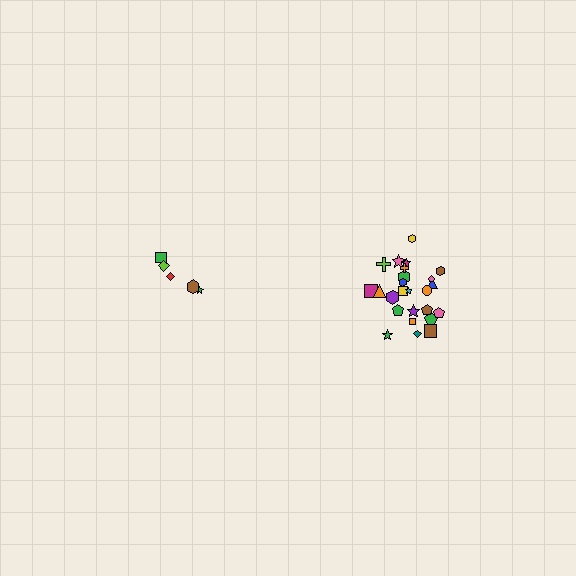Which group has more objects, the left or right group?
The right group.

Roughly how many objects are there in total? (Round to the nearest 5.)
Roughly 30 objects in total.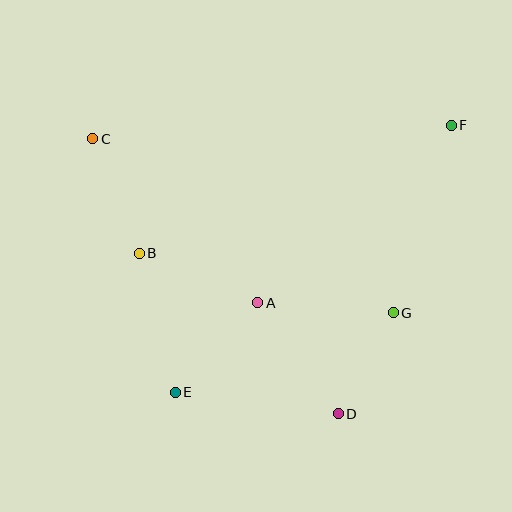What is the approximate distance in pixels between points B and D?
The distance between B and D is approximately 256 pixels.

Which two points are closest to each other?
Points D and G are closest to each other.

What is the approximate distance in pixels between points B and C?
The distance between B and C is approximately 124 pixels.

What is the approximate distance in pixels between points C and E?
The distance between C and E is approximately 267 pixels.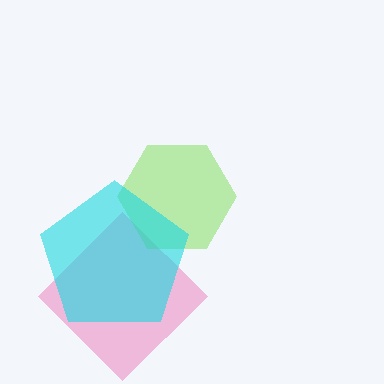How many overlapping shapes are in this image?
There are 3 overlapping shapes in the image.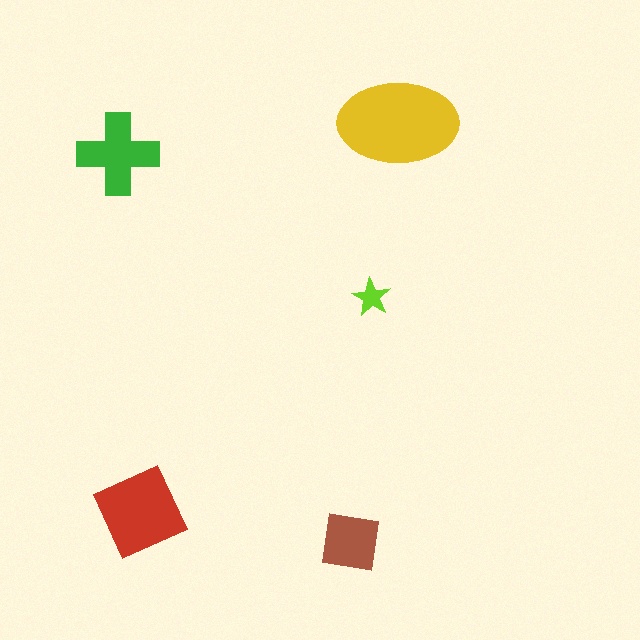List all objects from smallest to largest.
The lime star, the brown square, the green cross, the red square, the yellow ellipse.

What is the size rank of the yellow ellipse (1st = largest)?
1st.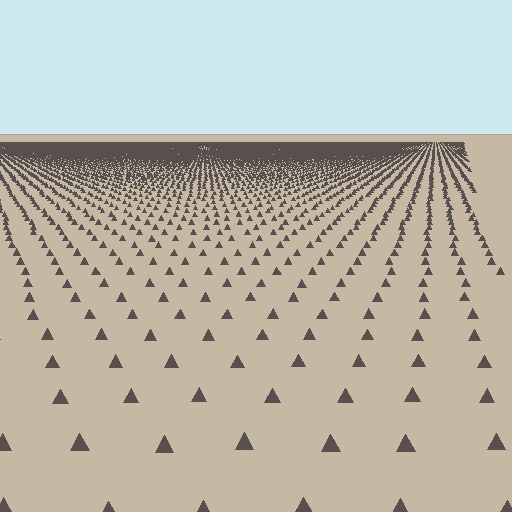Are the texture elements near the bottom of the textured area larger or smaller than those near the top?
Larger. Near the bottom, elements are closer to the viewer and appear at a bigger on-screen size.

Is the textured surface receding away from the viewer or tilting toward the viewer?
The surface is receding away from the viewer. Texture elements get smaller and denser toward the top.